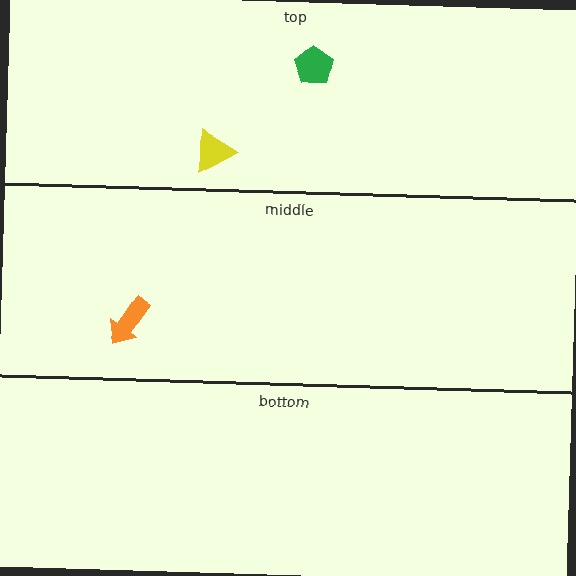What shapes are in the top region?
The yellow triangle, the green pentagon.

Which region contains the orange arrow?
The middle region.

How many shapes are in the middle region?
1.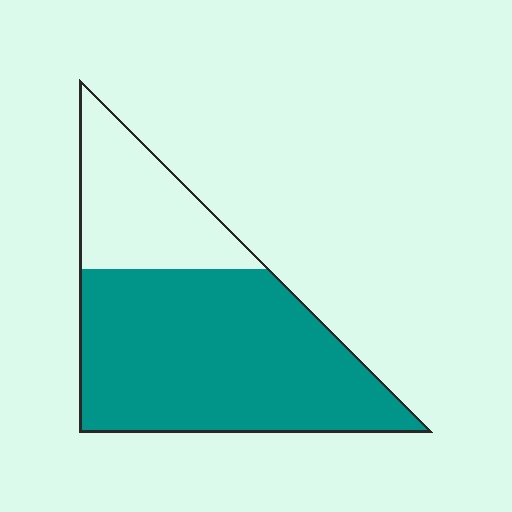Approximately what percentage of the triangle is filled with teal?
Approximately 70%.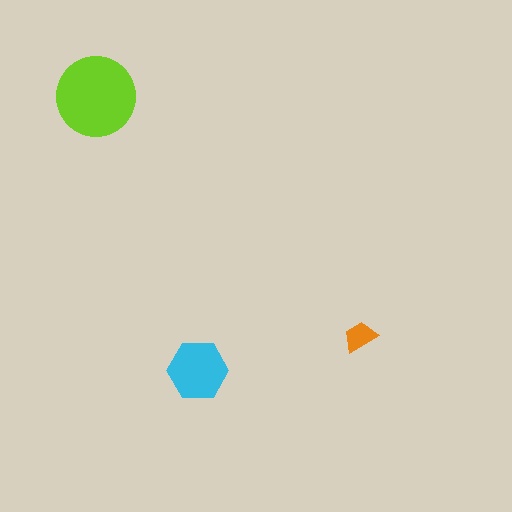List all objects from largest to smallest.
The lime circle, the cyan hexagon, the orange trapezoid.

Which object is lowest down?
The cyan hexagon is bottommost.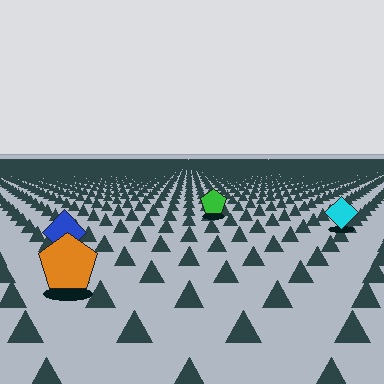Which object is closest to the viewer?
The orange pentagon is closest. The texture marks near it are larger and more spread out.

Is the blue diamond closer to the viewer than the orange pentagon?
No. The orange pentagon is closer — you can tell from the texture gradient: the ground texture is coarser near it.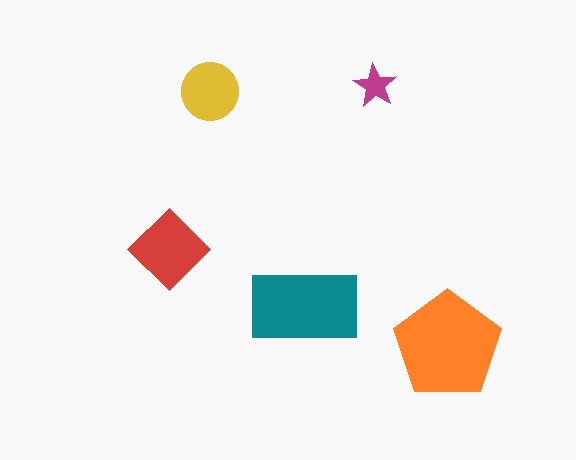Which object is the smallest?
The magenta star.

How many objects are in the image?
There are 5 objects in the image.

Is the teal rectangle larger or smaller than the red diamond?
Larger.